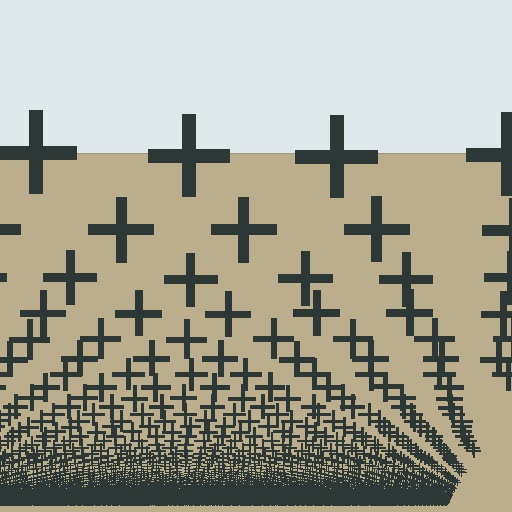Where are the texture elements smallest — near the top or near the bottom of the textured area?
Near the bottom.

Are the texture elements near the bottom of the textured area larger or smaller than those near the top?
Smaller. The gradient is inverted — elements near the bottom are smaller and denser.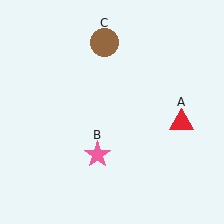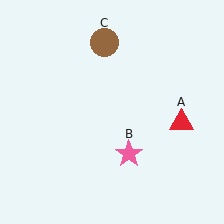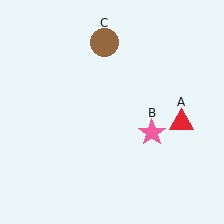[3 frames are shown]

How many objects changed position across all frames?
1 object changed position: pink star (object B).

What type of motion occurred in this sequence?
The pink star (object B) rotated counterclockwise around the center of the scene.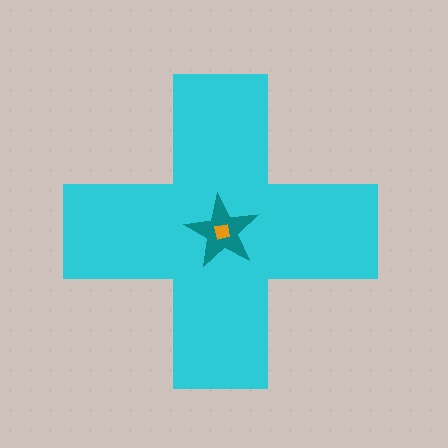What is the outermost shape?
The cyan cross.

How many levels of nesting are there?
3.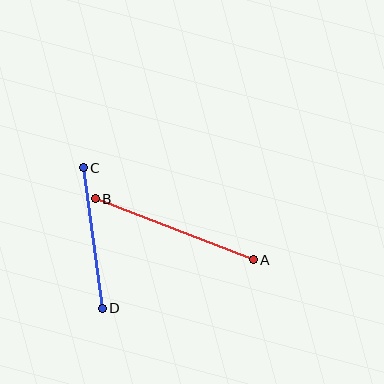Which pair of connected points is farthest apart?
Points A and B are farthest apart.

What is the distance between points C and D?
The distance is approximately 142 pixels.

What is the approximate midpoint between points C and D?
The midpoint is at approximately (93, 238) pixels.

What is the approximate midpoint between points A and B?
The midpoint is at approximately (174, 229) pixels.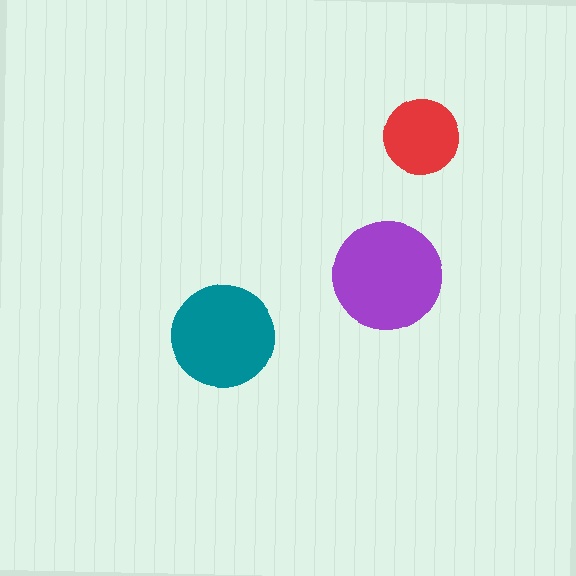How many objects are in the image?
There are 3 objects in the image.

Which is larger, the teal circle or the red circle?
The teal one.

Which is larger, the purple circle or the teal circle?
The purple one.